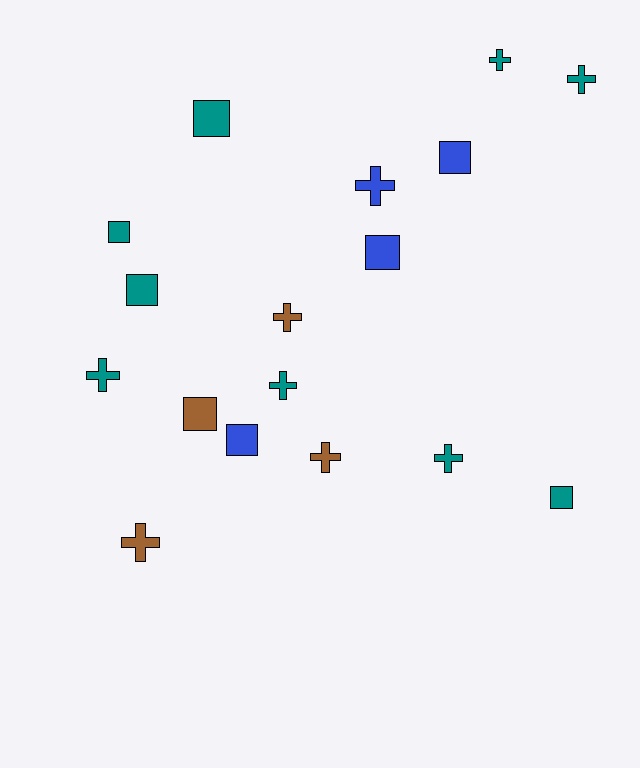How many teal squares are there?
There are 4 teal squares.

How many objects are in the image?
There are 17 objects.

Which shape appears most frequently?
Cross, with 9 objects.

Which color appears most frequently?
Teal, with 9 objects.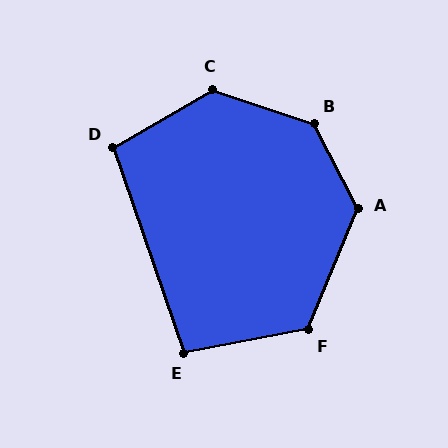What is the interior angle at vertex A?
Approximately 130 degrees (obtuse).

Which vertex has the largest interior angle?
B, at approximately 136 degrees.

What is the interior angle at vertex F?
Approximately 123 degrees (obtuse).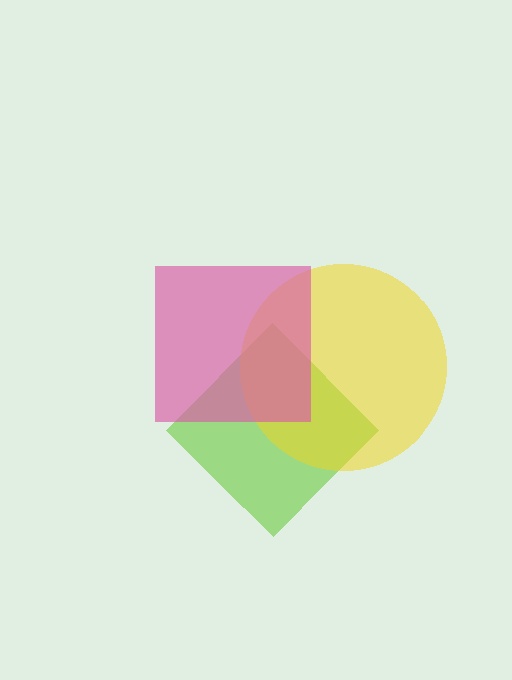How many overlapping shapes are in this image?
There are 3 overlapping shapes in the image.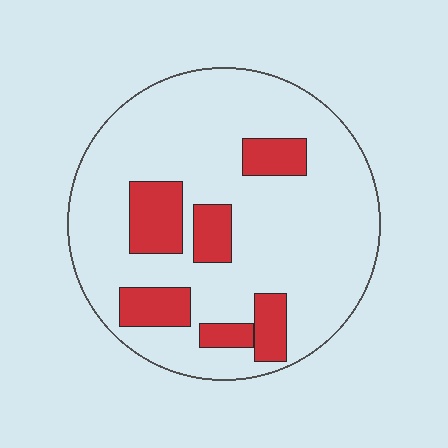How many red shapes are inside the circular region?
6.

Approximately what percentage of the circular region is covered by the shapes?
Approximately 20%.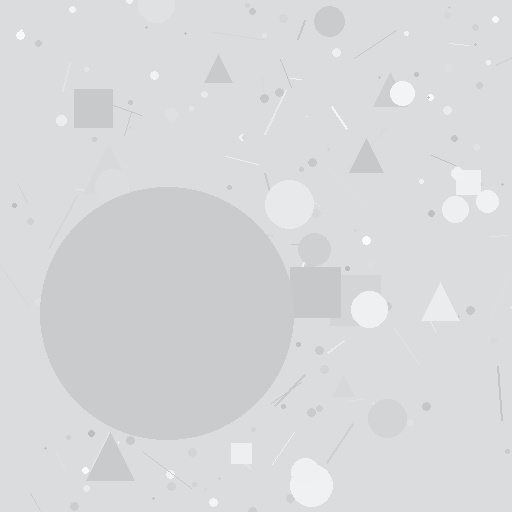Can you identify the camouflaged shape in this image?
The camouflaged shape is a circle.